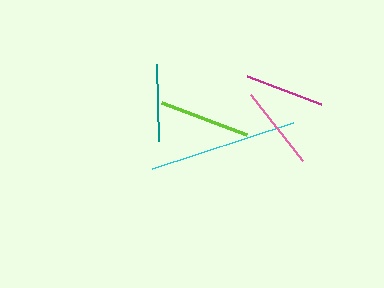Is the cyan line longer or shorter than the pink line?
The cyan line is longer than the pink line.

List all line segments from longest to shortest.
From longest to shortest: cyan, lime, pink, magenta, teal.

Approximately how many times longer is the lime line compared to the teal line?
The lime line is approximately 1.2 times the length of the teal line.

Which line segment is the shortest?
The teal line is the shortest at approximately 77 pixels.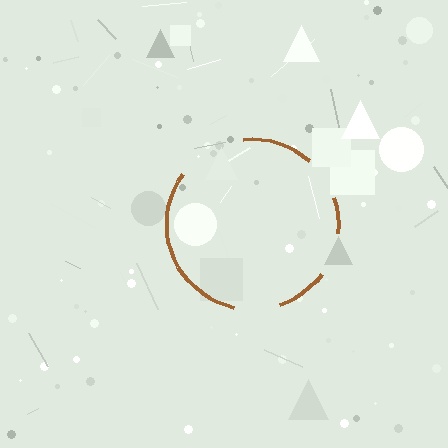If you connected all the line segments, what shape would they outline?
They would outline a circle.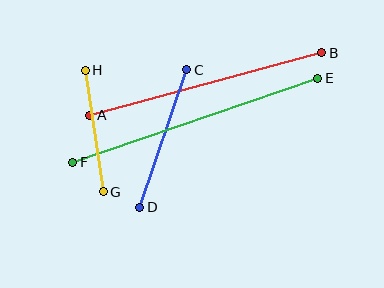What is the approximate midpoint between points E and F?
The midpoint is at approximately (195, 120) pixels.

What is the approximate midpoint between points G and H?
The midpoint is at approximately (94, 131) pixels.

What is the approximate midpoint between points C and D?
The midpoint is at approximately (163, 138) pixels.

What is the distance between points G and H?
The distance is approximately 123 pixels.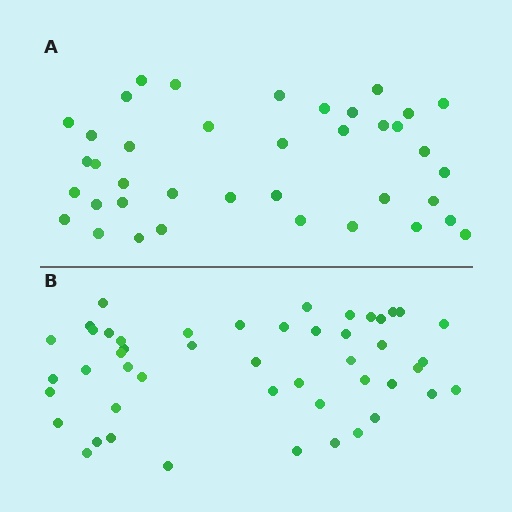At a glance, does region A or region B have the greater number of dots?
Region B (the bottom region) has more dots.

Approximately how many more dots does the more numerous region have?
Region B has roughly 8 or so more dots than region A.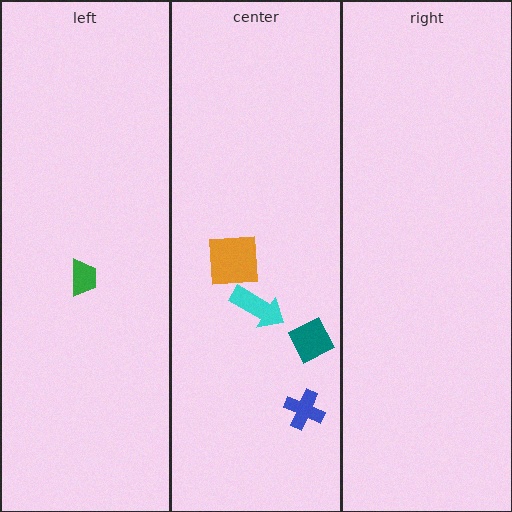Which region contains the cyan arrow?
The center region.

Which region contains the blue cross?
The center region.